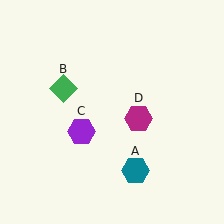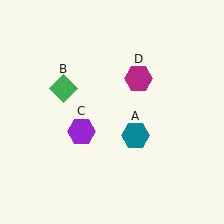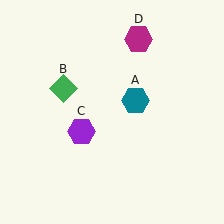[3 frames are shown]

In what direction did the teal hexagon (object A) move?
The teal hexagon (object A) moved up.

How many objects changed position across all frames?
2 objects changed position: teal hexagon (object A), magenta hexagon (object D).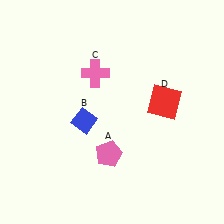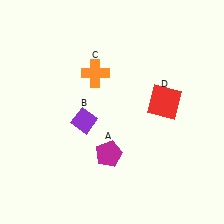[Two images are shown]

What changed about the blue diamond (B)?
In Image 1, B is blue. In Image 2, it changed to purple.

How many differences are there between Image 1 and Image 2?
There are 3 differences between the two images.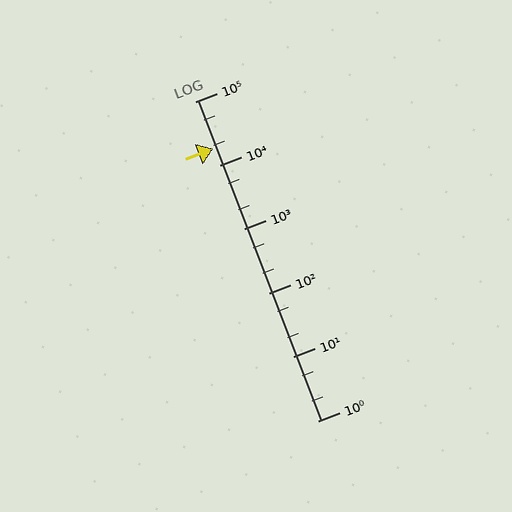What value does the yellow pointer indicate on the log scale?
The pointer indicates approximately 18000.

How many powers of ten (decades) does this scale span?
The scale spans 5 decades, from 1 to 100000.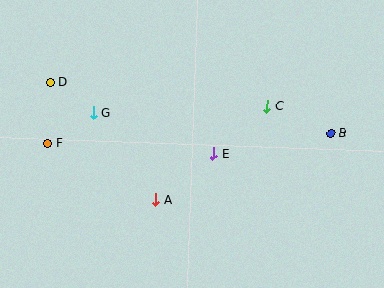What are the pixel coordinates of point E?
Point E is at (213, 154).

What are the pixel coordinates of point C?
Point C is at (267, 106).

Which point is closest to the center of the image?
Point E at (213, 154) is closest to the center.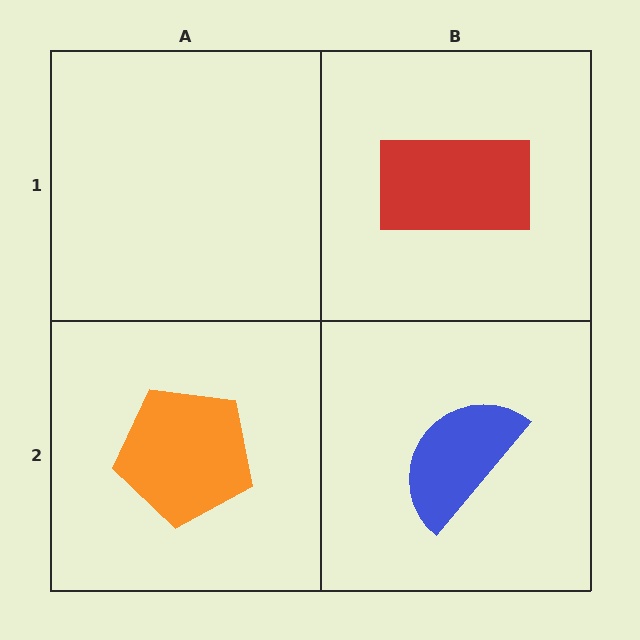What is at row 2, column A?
An orange pentagon.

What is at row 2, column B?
A blue semicircle.